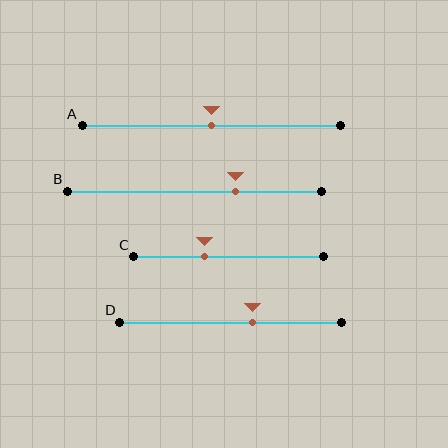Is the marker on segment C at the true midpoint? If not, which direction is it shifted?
No, the marker on segment C is shifted to the left by about 13% of the segment length.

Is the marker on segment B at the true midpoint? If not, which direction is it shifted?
No, the marker on segment B is shifted to the right by about 16% of the segment length.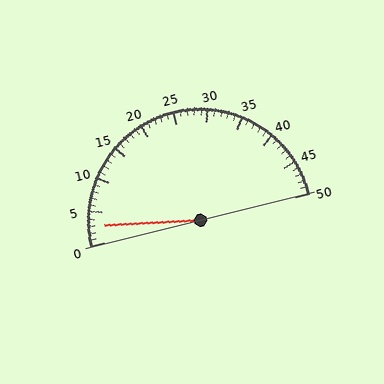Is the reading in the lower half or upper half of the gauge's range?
The reading is in the lower half of the range (0 to 50).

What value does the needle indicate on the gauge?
The needle indicates approximately 3.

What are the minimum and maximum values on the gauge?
The gauge ranges from 0 to 50.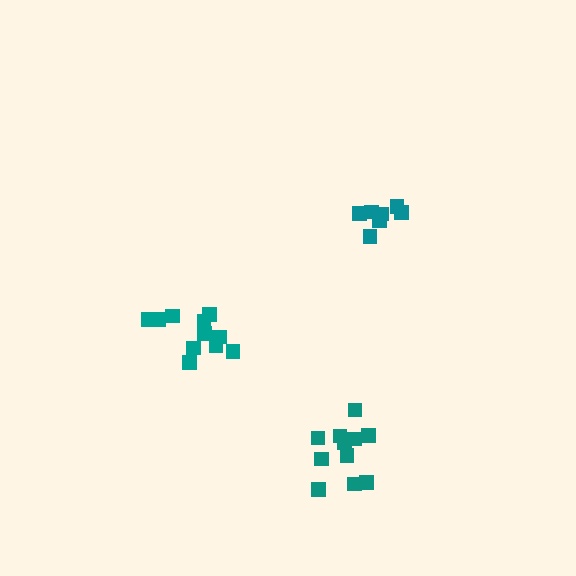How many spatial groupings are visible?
There are 3 spatial groupings.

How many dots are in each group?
Group 1: 11 dots, Group 2: 12 dots, Group 3: 7 dots (30 total).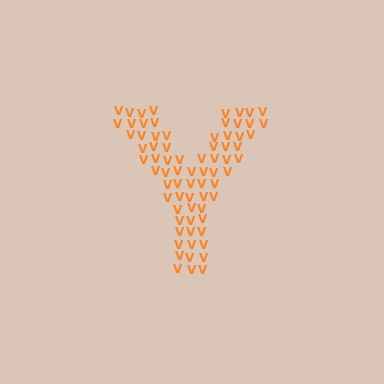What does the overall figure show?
The overall figure shows the letter Y.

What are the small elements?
The small elements are letter V's.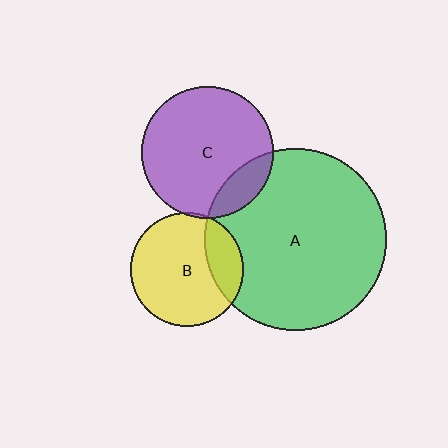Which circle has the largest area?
Circle A (green).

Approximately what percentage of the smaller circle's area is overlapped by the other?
Approximately 15%.